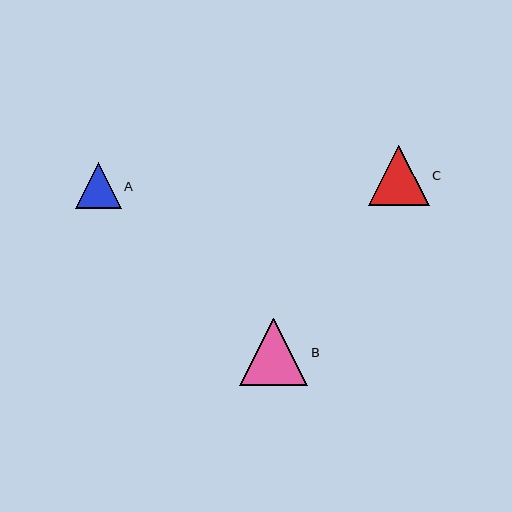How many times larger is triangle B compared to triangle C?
Triangle B is approximately 1.1 times the size of triangle C.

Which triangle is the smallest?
Triangle A is the smallest with a size of approximately 45 pixels.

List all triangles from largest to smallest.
From largest to smallest: B, C, A.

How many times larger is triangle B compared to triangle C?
Triangle B is approximately 1.1 times the size of triangle C.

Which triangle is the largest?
Triangle B is the largest with a size of approximately 68 pixels.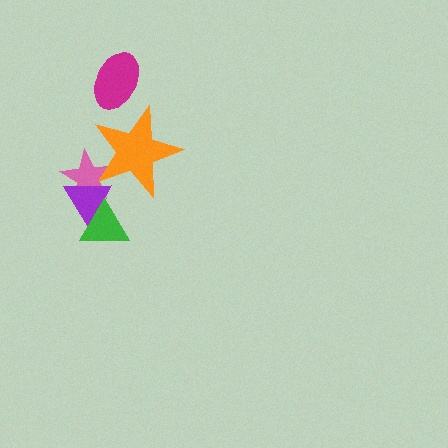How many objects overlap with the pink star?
2 objects overlap with the pink star.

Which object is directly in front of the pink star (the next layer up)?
The purple triangle is directly in front of the pink star.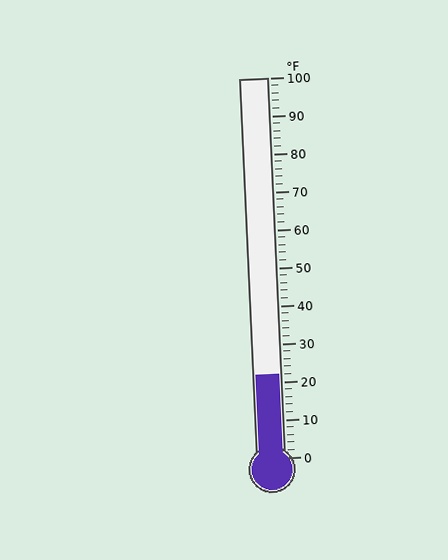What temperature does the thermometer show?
The thermometer shows approximately 22°F.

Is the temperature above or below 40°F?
The temperature is below 40°F.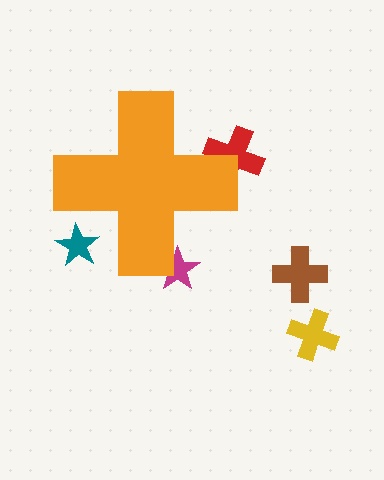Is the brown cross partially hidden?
No, the brown cross is fully visible.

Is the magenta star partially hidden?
Yes, the magenta star is partially hidden behind the orange cross.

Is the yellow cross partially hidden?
No, the yellow cross is fully visible.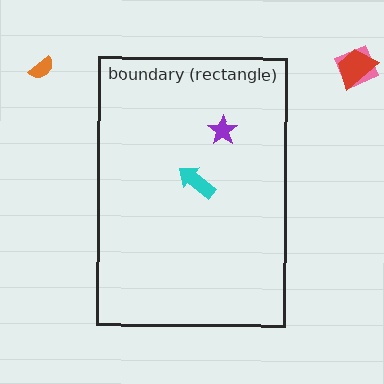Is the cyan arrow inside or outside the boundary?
Inside.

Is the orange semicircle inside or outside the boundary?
Outside.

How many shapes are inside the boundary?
2 inside, 3 outside.